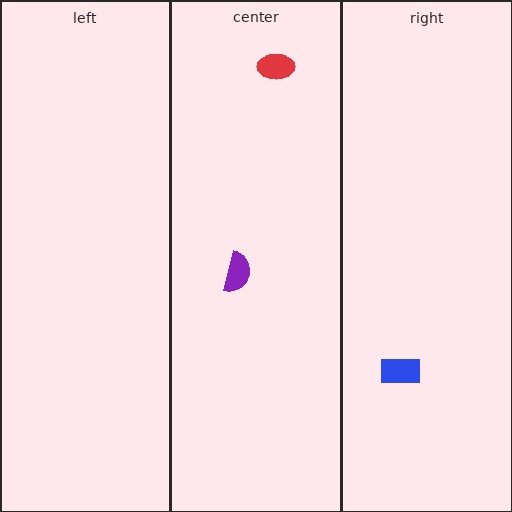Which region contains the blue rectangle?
The right region.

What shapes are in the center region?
The red ellipse, the purple semicircle.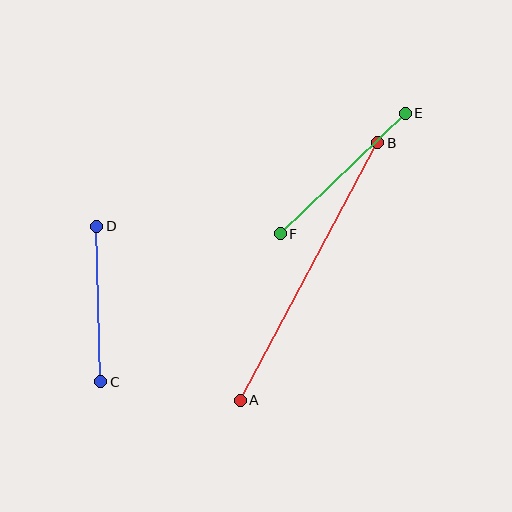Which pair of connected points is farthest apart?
Points A and B are farthest apart.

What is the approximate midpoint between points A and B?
The midpoint is at approximately (309, 272) pixels.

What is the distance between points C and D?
The distance is approximately 156 pixels.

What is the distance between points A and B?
The distance is approximately 292 pixels.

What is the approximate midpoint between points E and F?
The midpoint is at approximately (343, 173) pixels.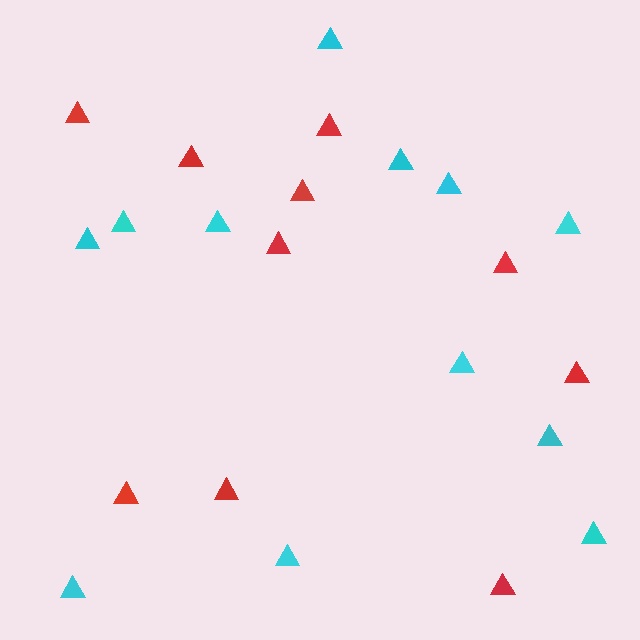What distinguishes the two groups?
There are 2 groups: one group of cyan triangles (12) and one group of red triangles (10).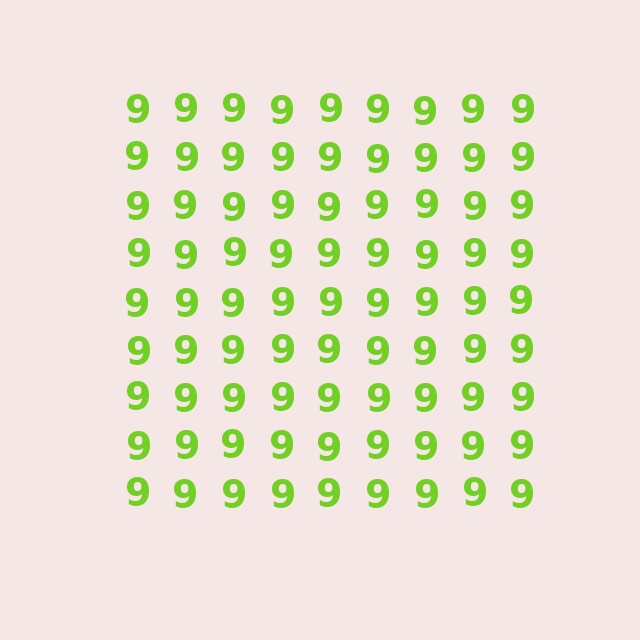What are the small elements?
The small elements are digit 9's.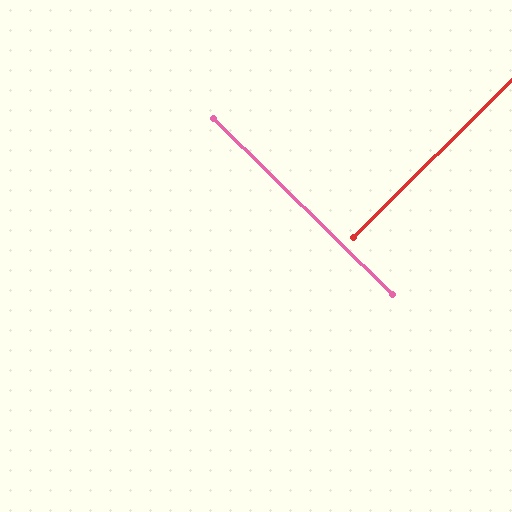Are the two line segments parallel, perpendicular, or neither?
Perpendicular — they meet at approximately 90°.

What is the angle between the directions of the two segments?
Approximately 90 degrees.